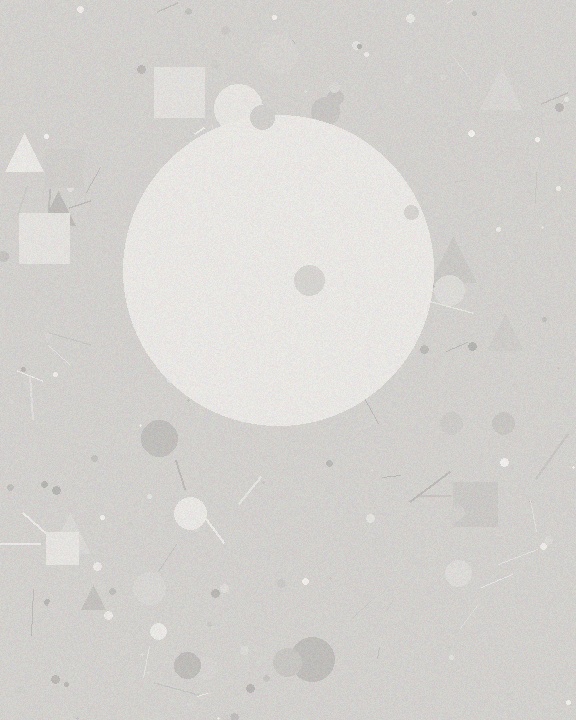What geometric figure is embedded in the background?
A circle is embedded in the background.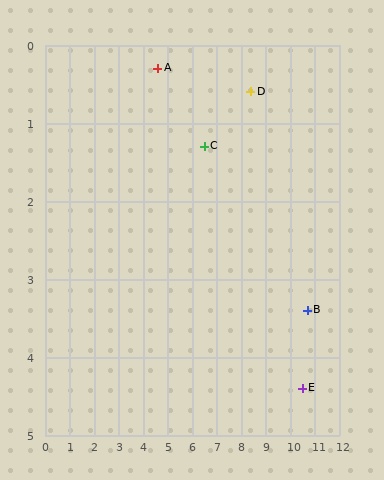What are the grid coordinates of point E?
Point E is at approximately (10.5, 4.4).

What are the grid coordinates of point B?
Point B is at approximately (10.7, 3.4).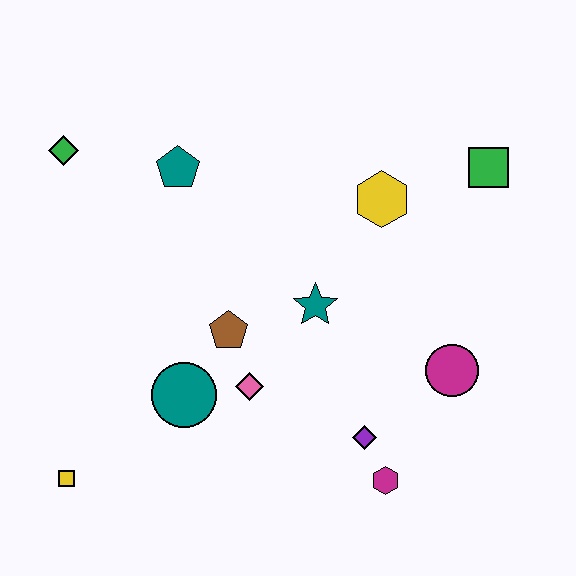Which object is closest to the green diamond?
The teal pentagon is closest to the green diamond.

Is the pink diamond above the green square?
No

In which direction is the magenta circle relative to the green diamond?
The magenta circle is to the right of the green diamond.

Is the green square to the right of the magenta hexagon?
Yes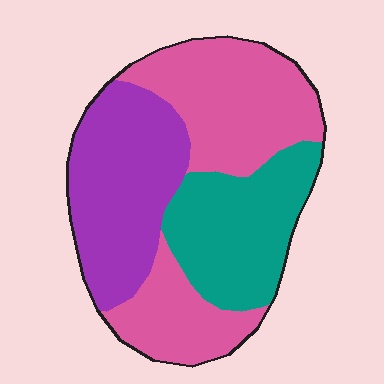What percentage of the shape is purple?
Purple takes up about one third (1/3) of the shape.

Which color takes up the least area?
Teal, at roughly 25%.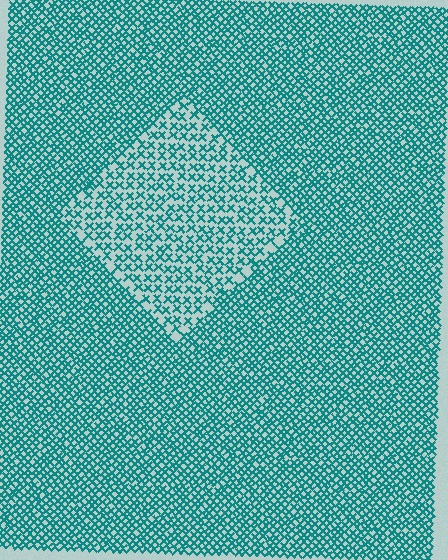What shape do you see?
I see a diamond.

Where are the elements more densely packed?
The elements are more densely packed outside the diamond boundary.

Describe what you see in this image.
The image contains small teal elements arranged at two different densities. A diamond-shaped region is visible where the elements are less densely packed than the surrounding area.